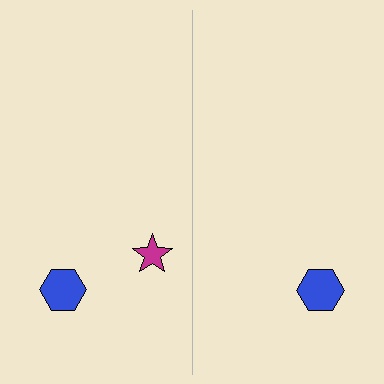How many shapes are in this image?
There are 3 shapes in this image.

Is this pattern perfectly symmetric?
No, the pattern is not perfectly symmetric. A magenta star is missing from the right side.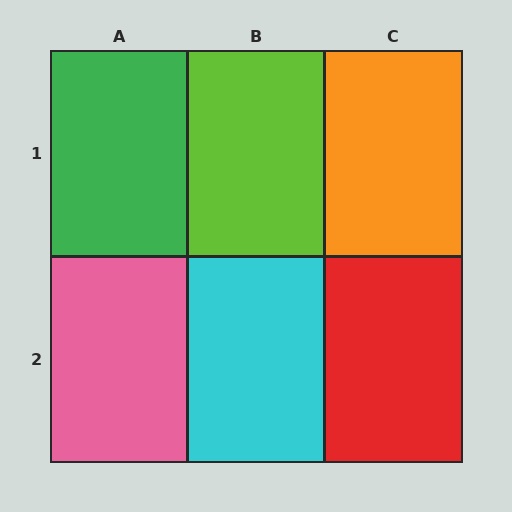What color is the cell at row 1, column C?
Orange.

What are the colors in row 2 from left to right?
Pink, cyan, red.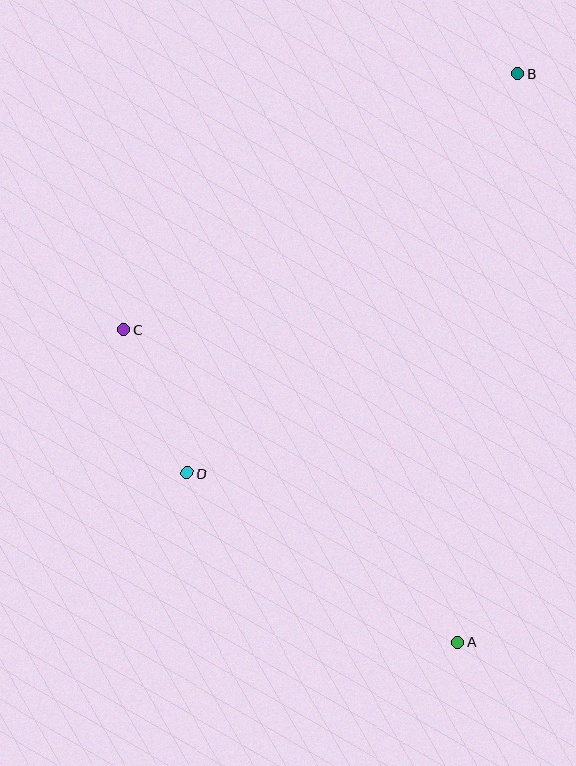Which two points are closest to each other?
Points C and D are closest to each other.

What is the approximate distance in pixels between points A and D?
The distance between A and D is approximately 318 pixels.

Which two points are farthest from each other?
Points A and B are farthest from each other.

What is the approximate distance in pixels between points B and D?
The distance between B and D is approximately 518 pixels.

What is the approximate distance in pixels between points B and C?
The distance between B and C is approximately 469 pixels.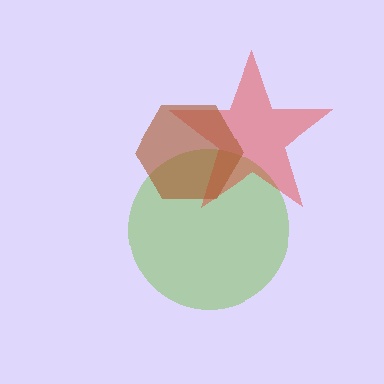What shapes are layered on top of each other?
The layered shapes are: a lime circle, a red star, a brown hexagon.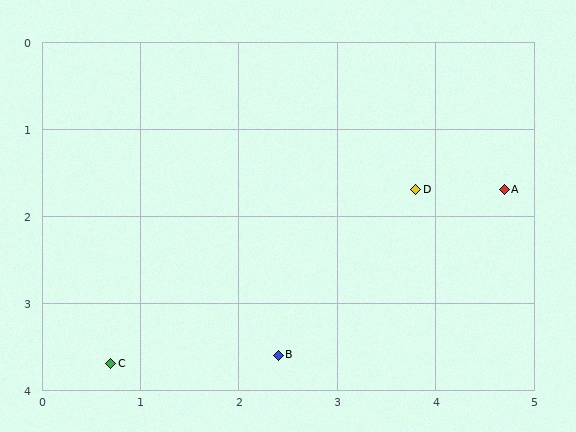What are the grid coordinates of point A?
Point A is at approximately (4.7, 1.7).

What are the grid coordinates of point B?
Point B is at approximately (2.4, 3.6).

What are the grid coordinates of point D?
Point D is at approximately (3.8, 1.7).